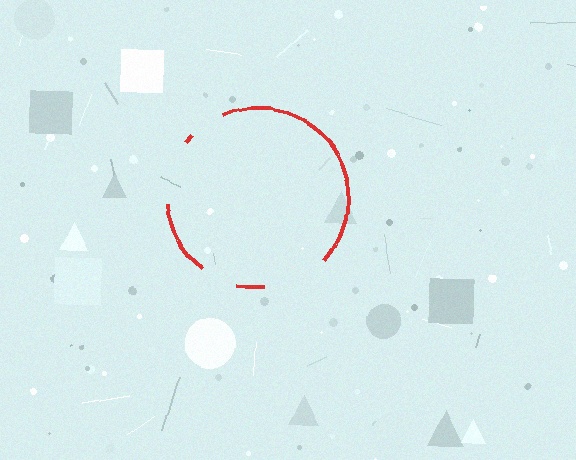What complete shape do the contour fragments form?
The contour fragments form a circle.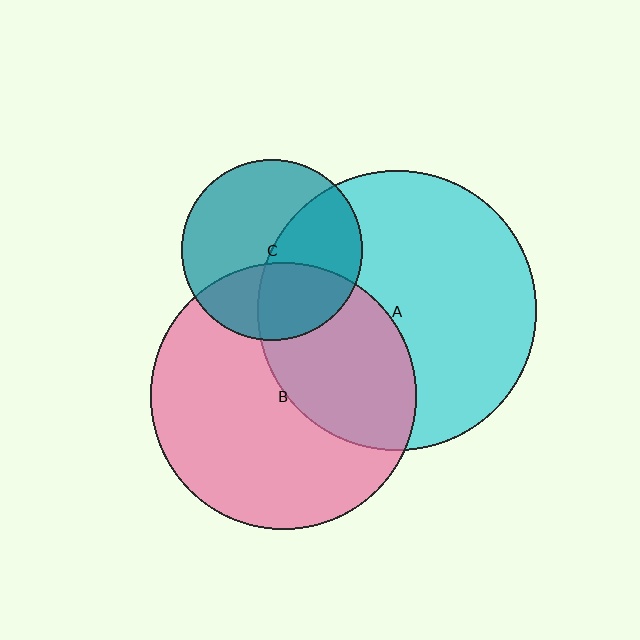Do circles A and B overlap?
Yes.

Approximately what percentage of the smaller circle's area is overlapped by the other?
Approximately 40%.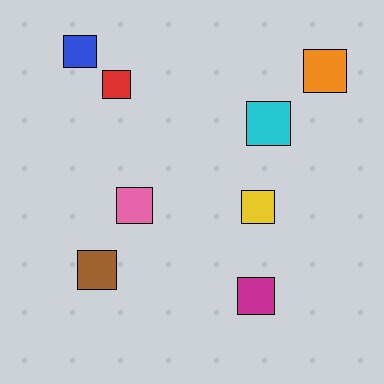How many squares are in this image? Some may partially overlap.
There are 8 squares.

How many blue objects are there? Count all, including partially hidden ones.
There is 1 blue object.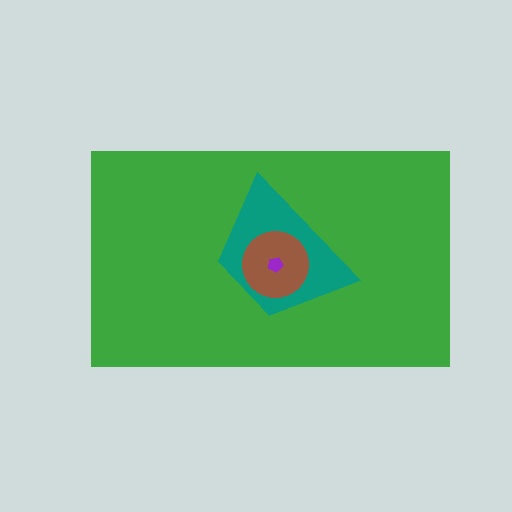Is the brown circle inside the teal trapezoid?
Yes.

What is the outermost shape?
The green rectangle.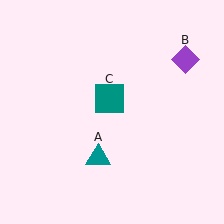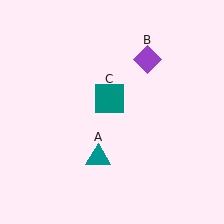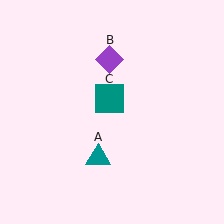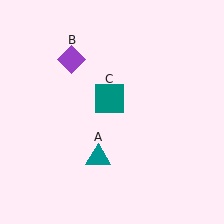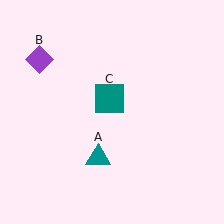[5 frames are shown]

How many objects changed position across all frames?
1 object changed position: purple diamond (object B).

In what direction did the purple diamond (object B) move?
The purple diamond (object B) moved left.